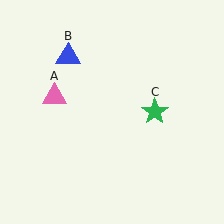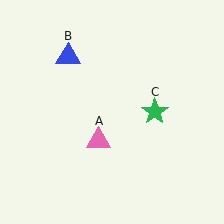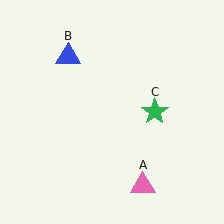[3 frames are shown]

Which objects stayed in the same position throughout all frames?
Blue triangle (object B) and green star (object C) remained stationary.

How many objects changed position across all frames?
1 object changed position: pink triangle (object A).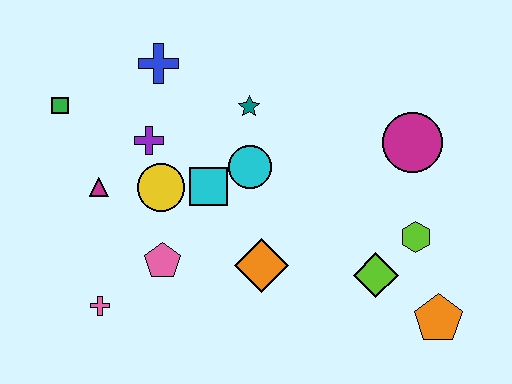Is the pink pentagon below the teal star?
Yes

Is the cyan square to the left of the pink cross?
No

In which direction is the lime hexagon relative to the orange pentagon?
The lime hexagon is above the orange pentagon.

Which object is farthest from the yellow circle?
The orange pentagon is farthest from the yellow circle.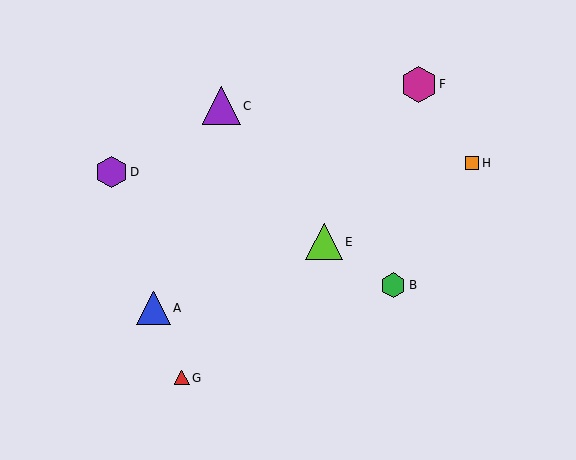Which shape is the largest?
The purple triangle (labeled C) is the largest.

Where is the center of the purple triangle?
The center of the purple triangle is at (221, 106).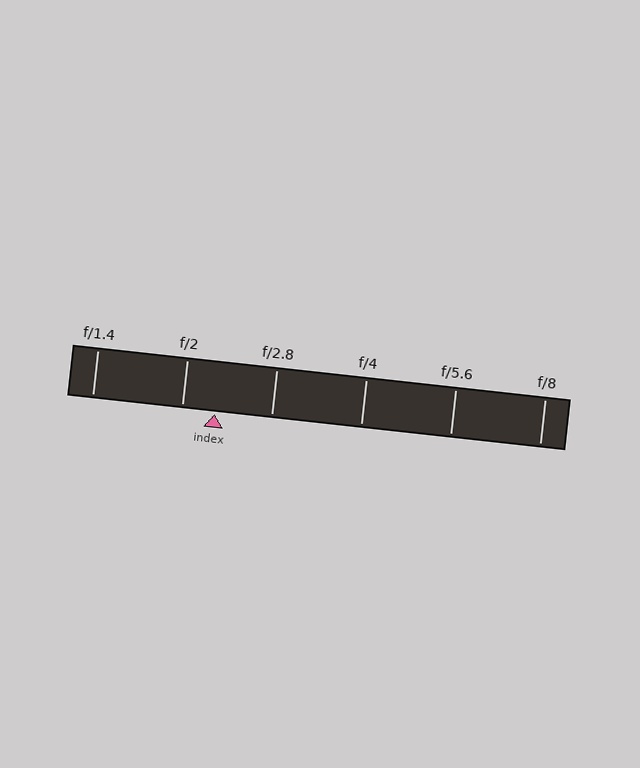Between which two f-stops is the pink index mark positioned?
The index mark is between f/2 and f/2.8.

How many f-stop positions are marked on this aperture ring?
There are 6 f-stop positions marked.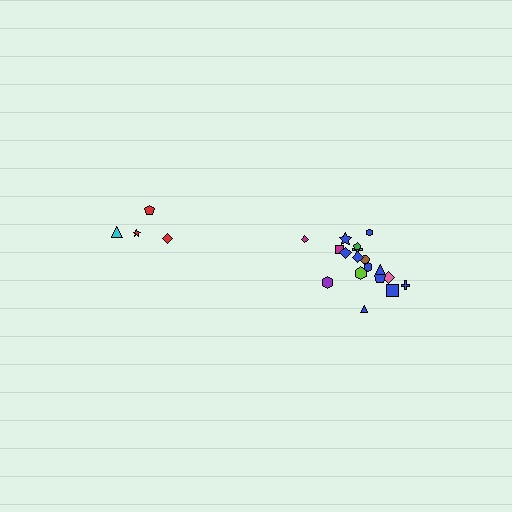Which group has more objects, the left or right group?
The right group.